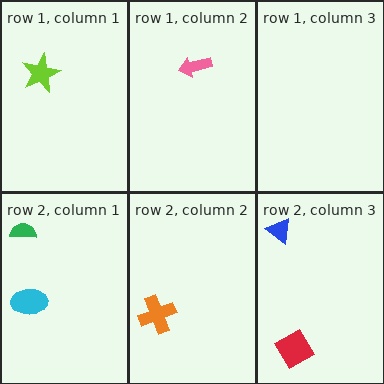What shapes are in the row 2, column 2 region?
The orange cross.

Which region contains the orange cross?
The row 2, column 2 region.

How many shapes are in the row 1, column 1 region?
1.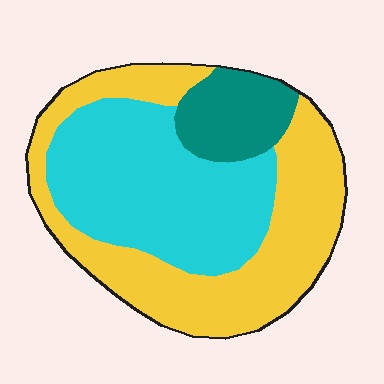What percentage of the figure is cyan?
Cyan covers around 40% of the figure.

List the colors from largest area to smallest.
From largest to smallest: yellow, cyan, teal.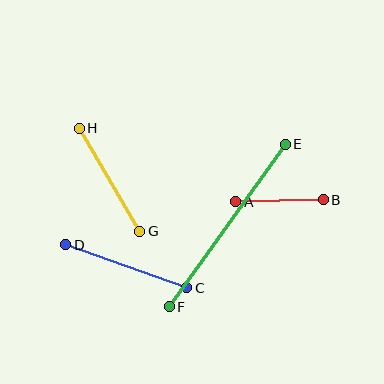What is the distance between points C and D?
The distance is approximately 128 pixels.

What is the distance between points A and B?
The distance is approximately 88 pixels.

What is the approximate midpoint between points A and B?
The midpoint is at approximately (280, 201) pixels.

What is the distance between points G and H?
The distance is approximately 119 pixels.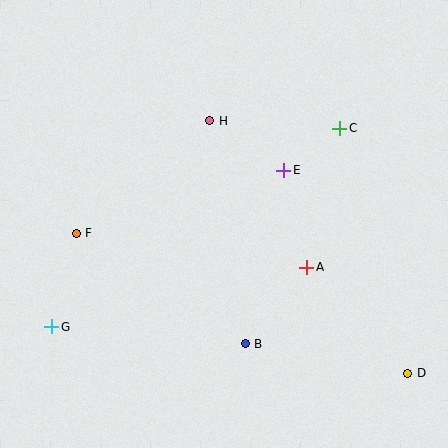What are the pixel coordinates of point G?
Point G is at (52, 327).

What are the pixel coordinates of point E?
Point E is at (284, 170).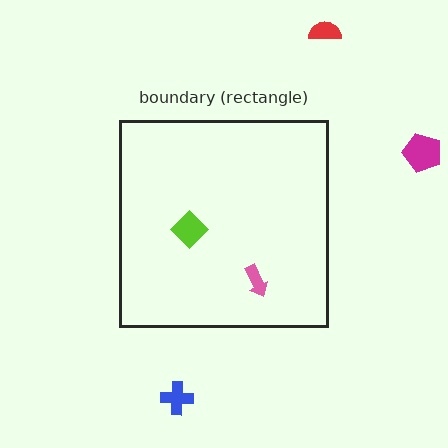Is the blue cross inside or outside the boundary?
Outside.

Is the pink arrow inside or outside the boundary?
Inside.